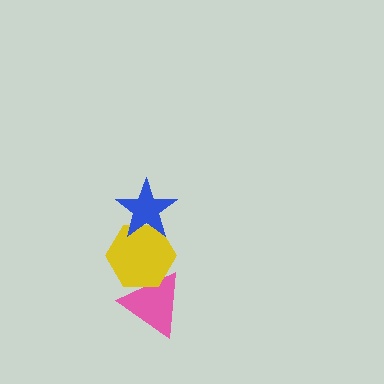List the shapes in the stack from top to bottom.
From top to bottom: the blue star, the yellow hexagon, the pink triangle.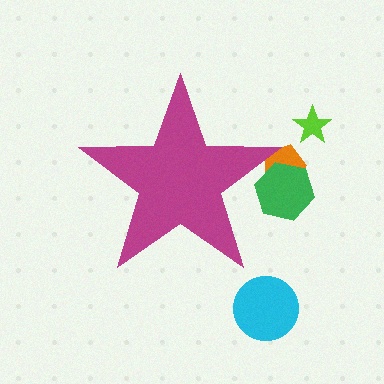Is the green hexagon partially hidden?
Yes, the green hexagon is partially hidden behind the magenta star.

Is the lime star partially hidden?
No, the lime star is fully visible.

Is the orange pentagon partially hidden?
Yes, the orange pentagon is partially hidden behind the magenta star.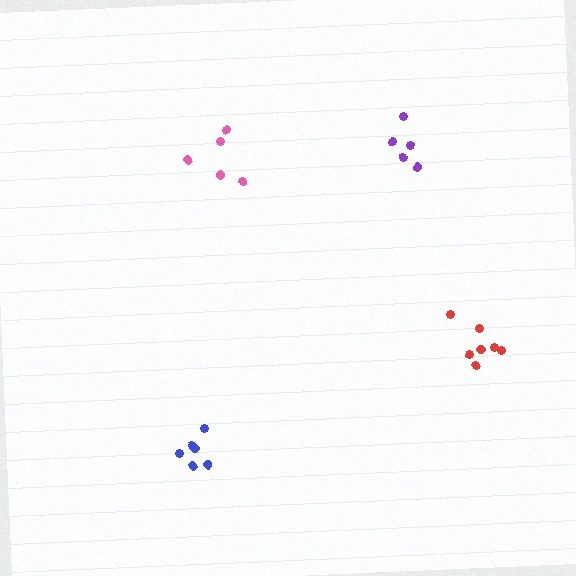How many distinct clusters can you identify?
There are 4 distinct clusters.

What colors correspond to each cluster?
The clusters are colored: purple, blue, pink, red.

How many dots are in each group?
Group 1: 5 dots, Group 2: 7 dots, Group 3: 5 dots, Group 4: 7 dots (24 total).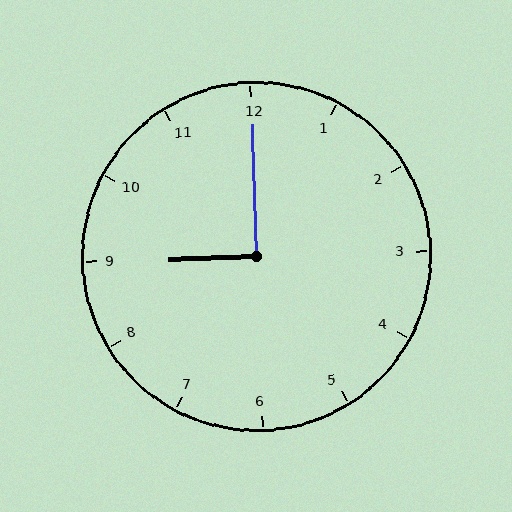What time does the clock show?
9:00.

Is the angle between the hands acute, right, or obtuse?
It is right.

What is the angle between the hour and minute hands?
Approximately 90 degrees.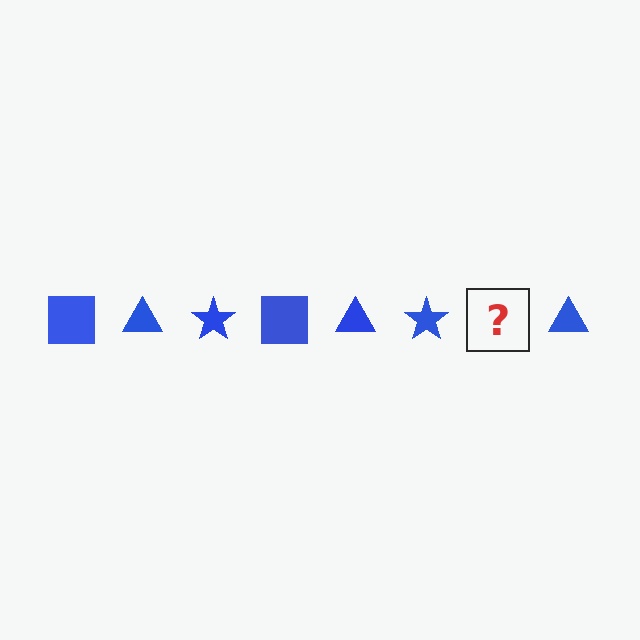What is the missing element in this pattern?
The missing element is a blue square.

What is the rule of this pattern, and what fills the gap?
The rule is that the pattern cycles through square, triangle, star shapes in blue. The gap should be filled with a blue square.